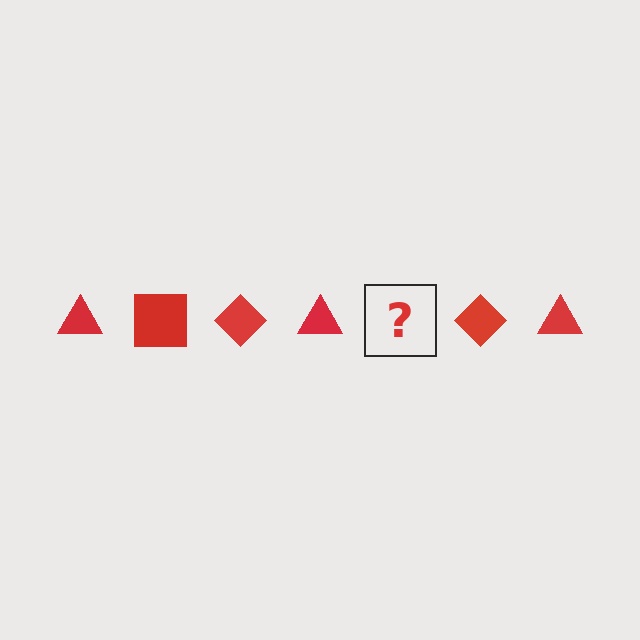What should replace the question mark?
The question mark should be replaced with a red square.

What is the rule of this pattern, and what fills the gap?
The rule is that the pattern cycles through triangle, square, diamond shapes in red. The gap should be filled with a red square.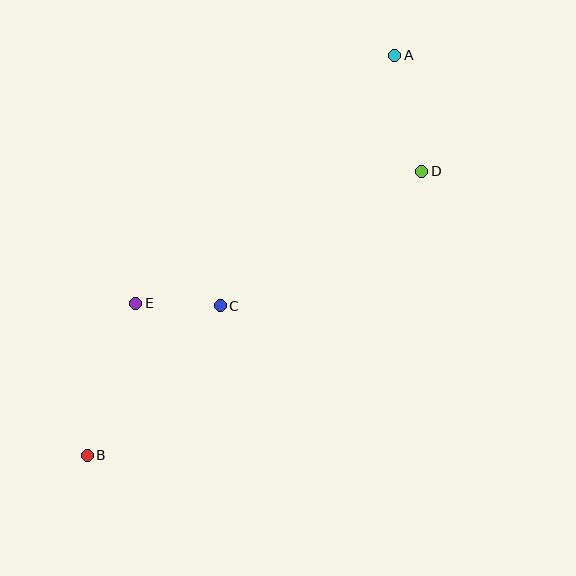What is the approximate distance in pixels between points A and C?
The distance between A and C is approximately 305 pixels.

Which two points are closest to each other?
Points C and E are closest to each other.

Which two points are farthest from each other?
Points A and B are farthest from each other.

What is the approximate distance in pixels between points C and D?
The distance between C and D is approximately 242 pixels.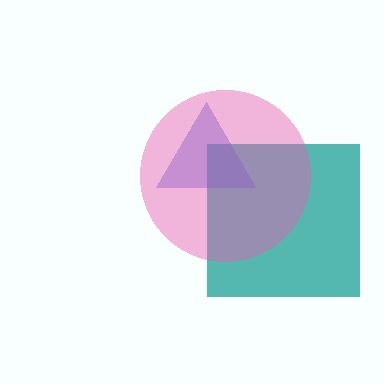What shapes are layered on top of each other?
The layered shapes are: a teal square, a blue triangle, a pink circle.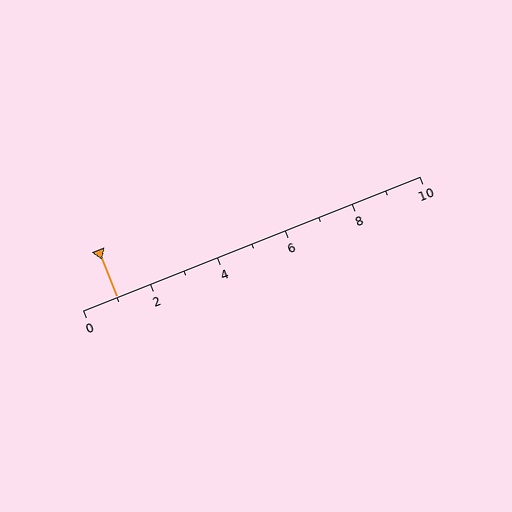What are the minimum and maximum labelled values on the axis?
The axis runs from 0 to 10.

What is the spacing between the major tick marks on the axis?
The major ticks are spaced 2 apart.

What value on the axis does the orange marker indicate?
The marker indicates approximately 1.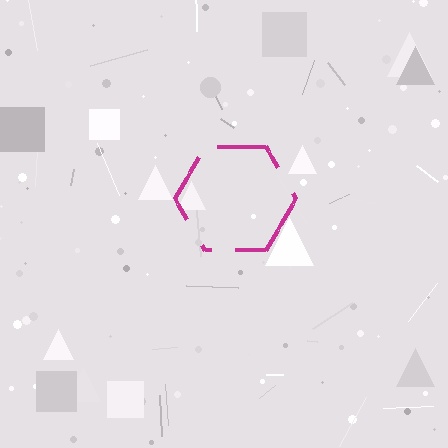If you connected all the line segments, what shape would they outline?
They would outline a hexagon.